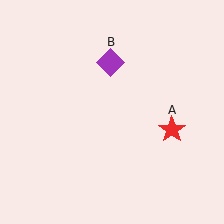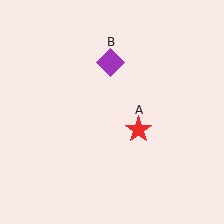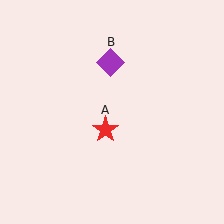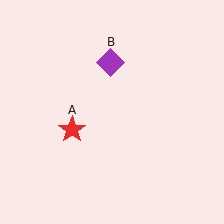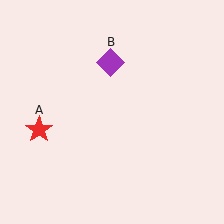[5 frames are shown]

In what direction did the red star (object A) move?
The red star (object A) moved left.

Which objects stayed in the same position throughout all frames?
Purple diamond (object B) remained stationary.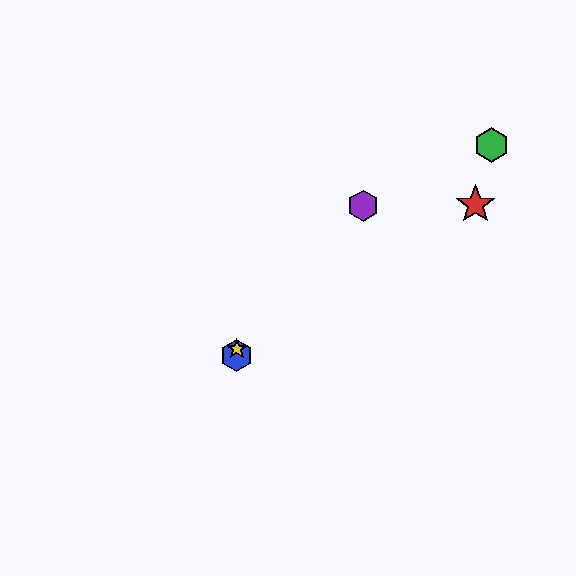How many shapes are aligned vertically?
2 shapes (the blue hexagon, the yellow star) are aligned vertically.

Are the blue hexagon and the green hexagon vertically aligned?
No, the blue hexagon is at x≈237 and the green hexagon is at x≈491.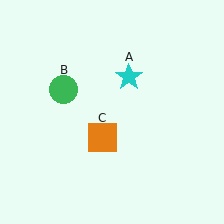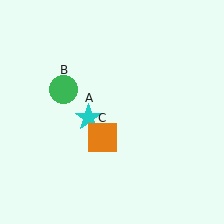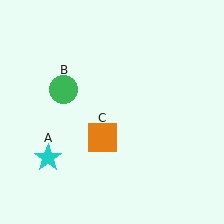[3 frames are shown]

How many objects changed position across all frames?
1 object changed position: cyan star (object A).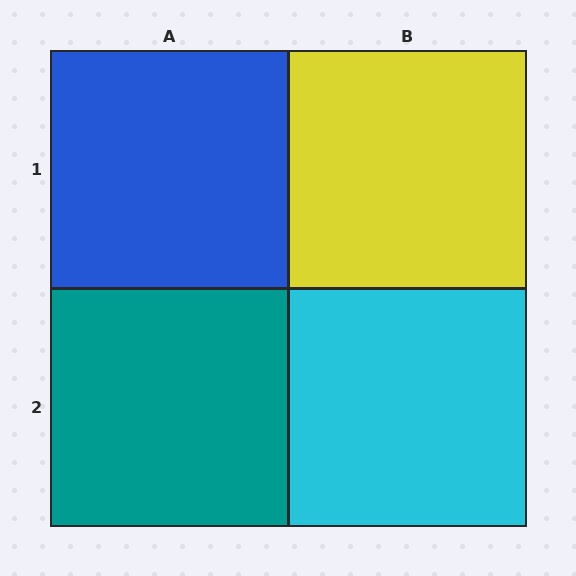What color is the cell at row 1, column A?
Blue.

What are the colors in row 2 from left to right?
Teal, cyan.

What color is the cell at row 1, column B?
Yellow.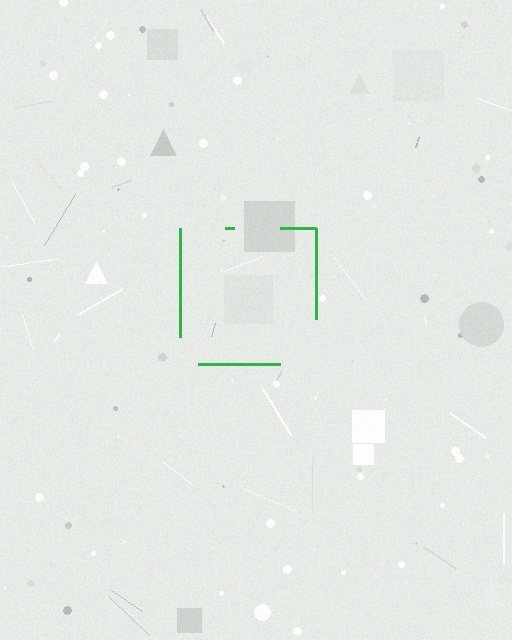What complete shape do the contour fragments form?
The contour fragments form a square.